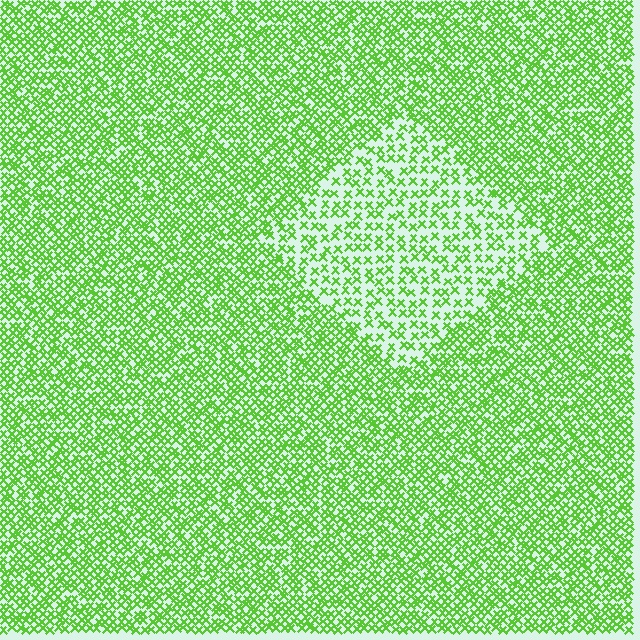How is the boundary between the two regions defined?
The boundary is defined by a change in element density (approximately 2.0x ratio). All elements are the same color, size, and shape.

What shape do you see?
I see a diamond.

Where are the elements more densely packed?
The elements are more densely packed outside the diamond boundary.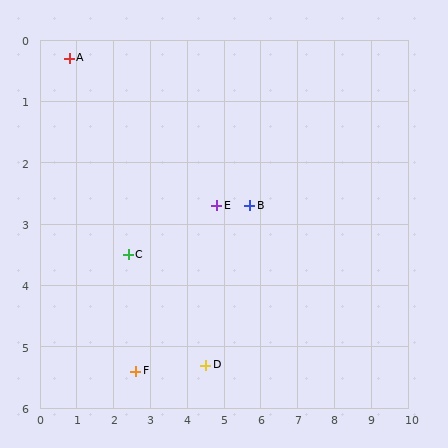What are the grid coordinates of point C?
Point C is at approximately (2.4, 3.5).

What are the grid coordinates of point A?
Point A is at approximately (0.8, 0.3).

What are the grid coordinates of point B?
Point B is at approximately (5.7, 2.7).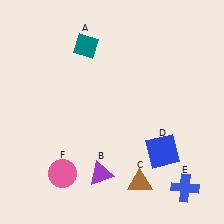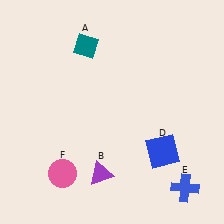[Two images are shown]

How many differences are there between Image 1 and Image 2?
There is 1 difference between the two images.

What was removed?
The brown triangle (C) was removed in Image 2.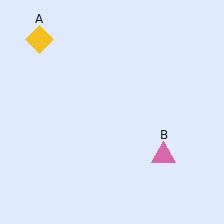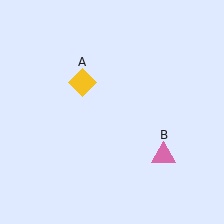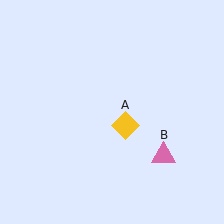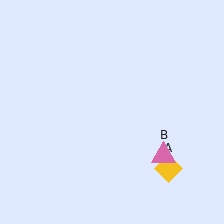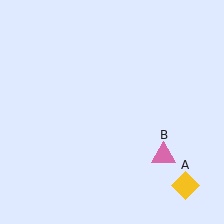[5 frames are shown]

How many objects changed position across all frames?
1 object changed position: yellow diamond (object A).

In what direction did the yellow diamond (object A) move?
The yellow diamond (object A) moved down and to the right.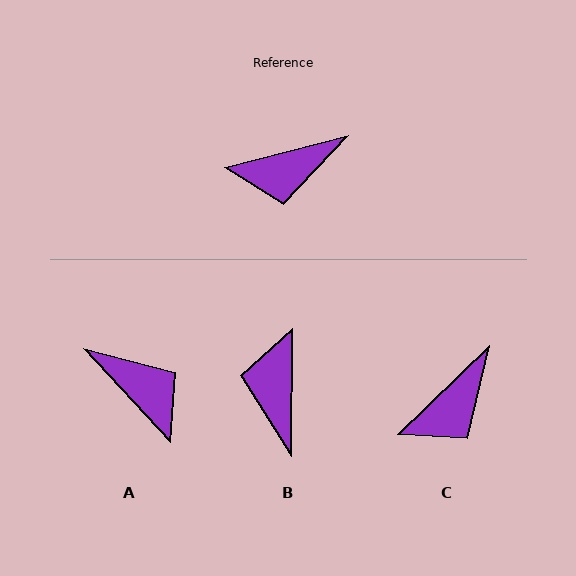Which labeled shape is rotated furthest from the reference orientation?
A, about 119 degrees away.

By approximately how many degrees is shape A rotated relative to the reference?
Approximately 119 degrees counter-clockwise.